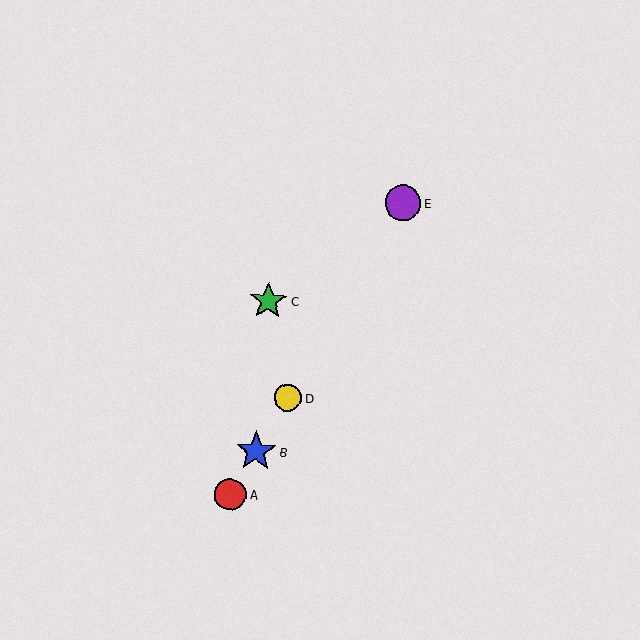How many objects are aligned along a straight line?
4 objects (A, B, D, E) are aligned along a straight line.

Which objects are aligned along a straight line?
Objects A, B, D, E are aligned along a straight line.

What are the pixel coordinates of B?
Object B is at (256, 451).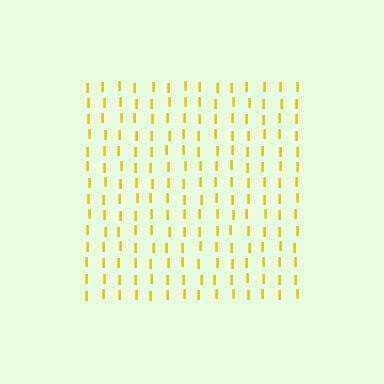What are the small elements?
The small elements are letter I's.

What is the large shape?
The large shape is a square.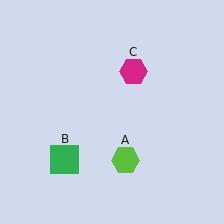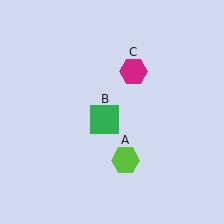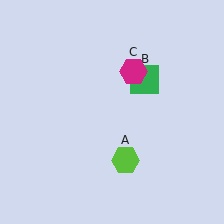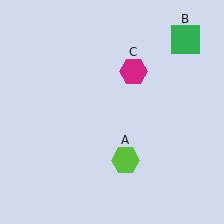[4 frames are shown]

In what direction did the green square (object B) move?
The green square (object B) moved up and to the right.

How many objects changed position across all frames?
1 object changed position: green square (object B).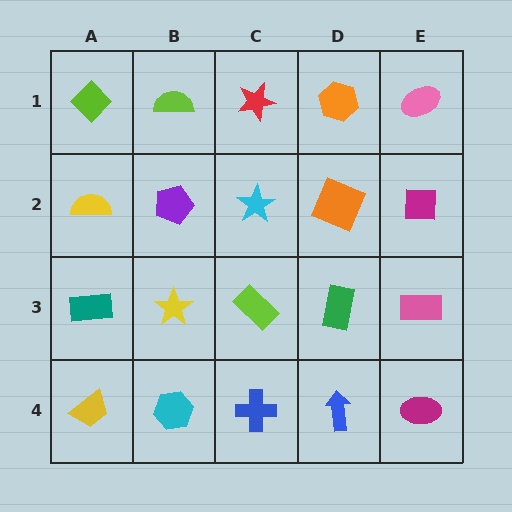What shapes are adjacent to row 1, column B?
A purple pentagon (row 2, column B), a lime diamond (row 1, column A), a red star (row 1, column C).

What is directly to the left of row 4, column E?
A blue arrow.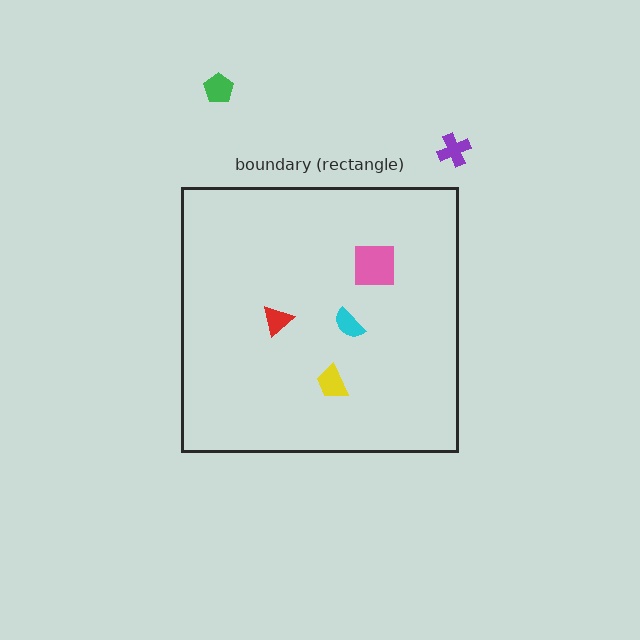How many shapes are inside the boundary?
4 inside, 2 outside.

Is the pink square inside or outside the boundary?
Inside.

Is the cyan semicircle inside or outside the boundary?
Inside.